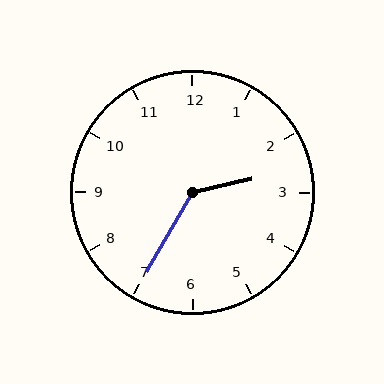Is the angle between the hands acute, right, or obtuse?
It is obtuse.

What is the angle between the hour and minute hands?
Approximately 132 degrees.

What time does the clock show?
2:35.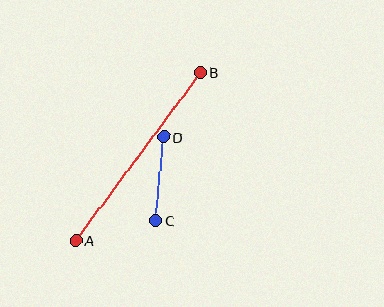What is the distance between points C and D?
The distance is approximately 84 pixels.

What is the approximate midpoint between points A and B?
The midpoint is at approximately (138, 156) pixels.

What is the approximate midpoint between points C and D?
The midpoint is at approximately (160, 179) pixels.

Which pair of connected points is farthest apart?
Points A and B are farthest apart.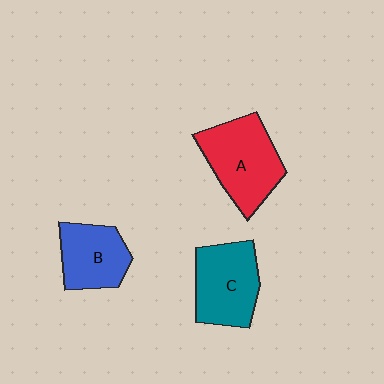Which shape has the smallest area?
Shape B (blue).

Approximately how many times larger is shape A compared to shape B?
Approximately 1.3 times.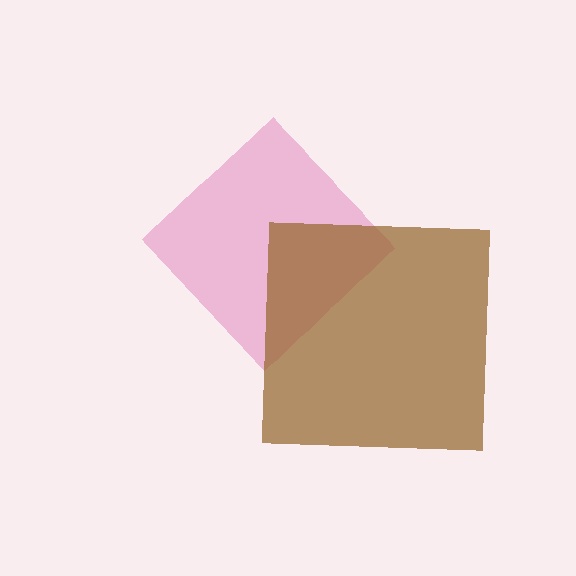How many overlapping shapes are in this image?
There are 2 overlapping shapes in the image.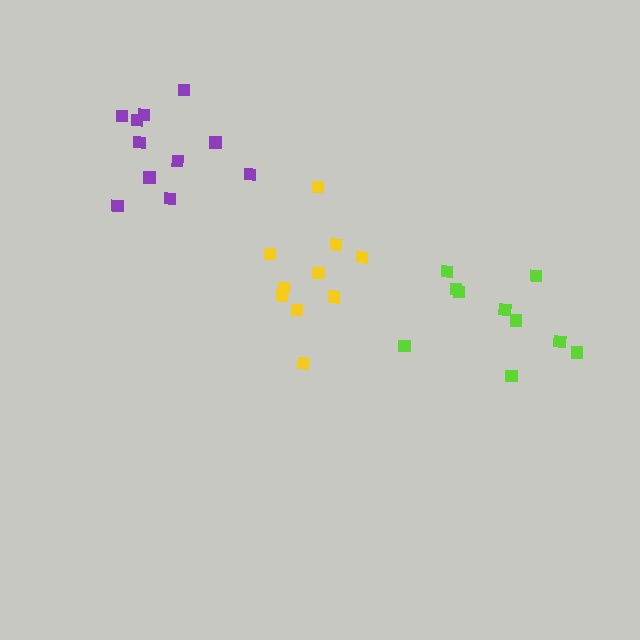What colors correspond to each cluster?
The clusters are colored: lime, purple, yellow.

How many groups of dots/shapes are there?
There are 3 groups.